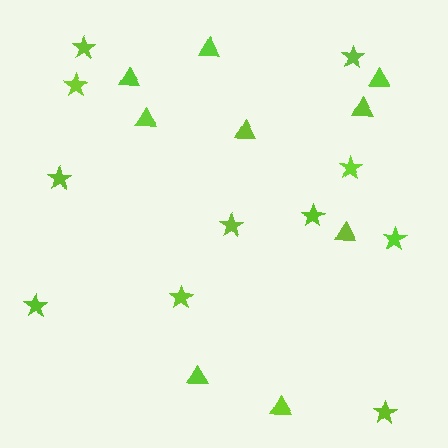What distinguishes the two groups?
There are 2 groups: one group of stars (11) and one group of triangles (9).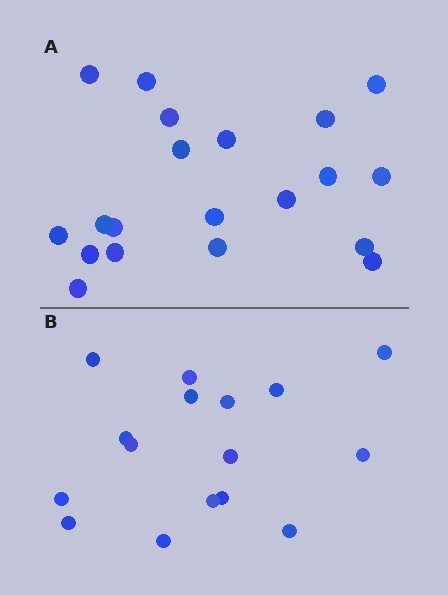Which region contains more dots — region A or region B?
Region A (the top region) has more dots.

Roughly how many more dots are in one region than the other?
Region A has about 4 more dots than region B.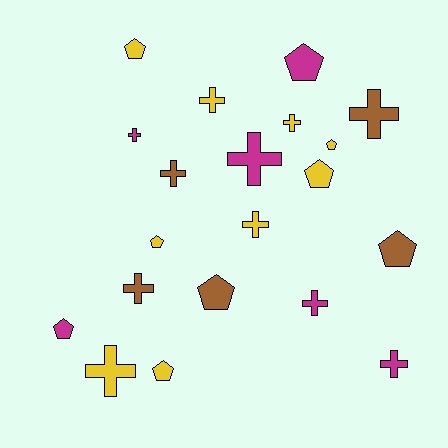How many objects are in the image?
There are 20 objects.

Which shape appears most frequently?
Cross, with 11 objects.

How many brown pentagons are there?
There are 2 brown pentagons.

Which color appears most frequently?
Yellow, with 9 objects.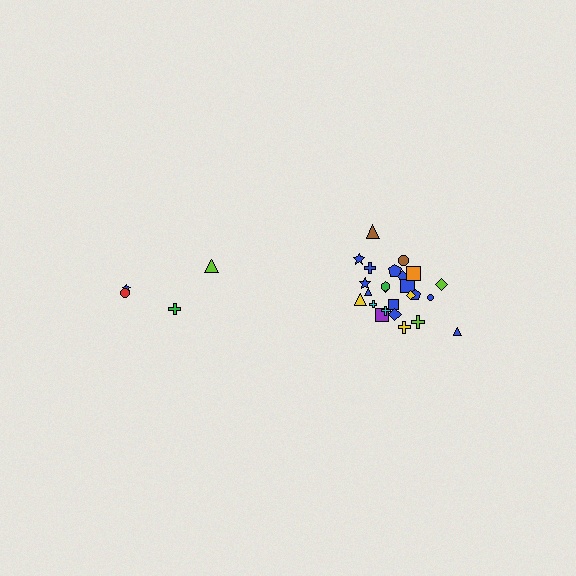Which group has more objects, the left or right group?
The right group.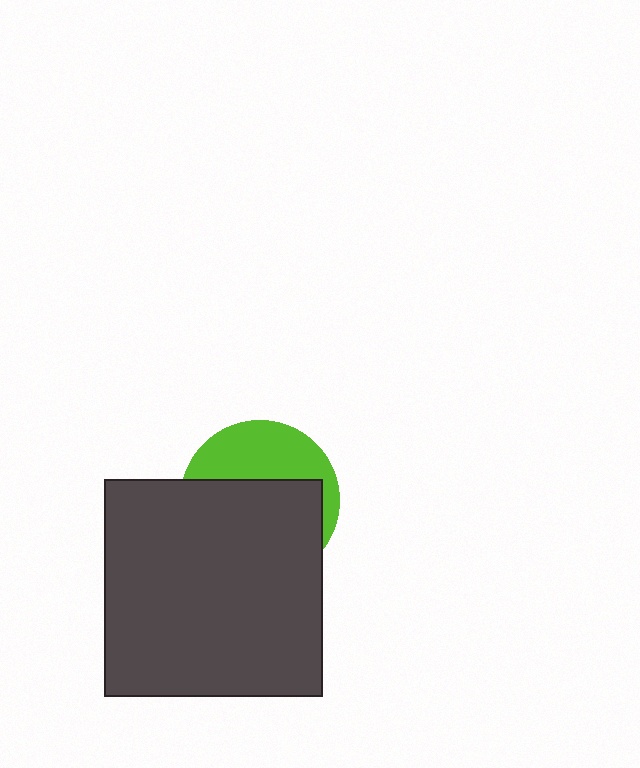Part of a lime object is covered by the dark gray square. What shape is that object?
It is a circle.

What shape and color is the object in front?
The object in front is a dark gray square.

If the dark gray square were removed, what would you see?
You would see the complete lime circle.